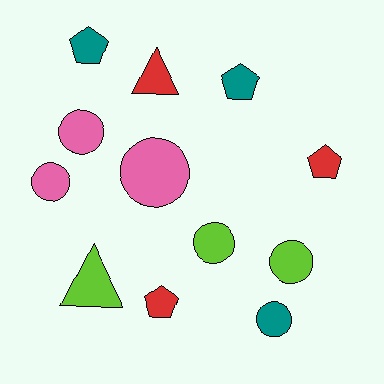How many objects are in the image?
There are 12 objects.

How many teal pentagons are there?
There are 2 teal pentagons.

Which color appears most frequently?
Pink, with 3 objects.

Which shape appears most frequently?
Circle, with 6 objects.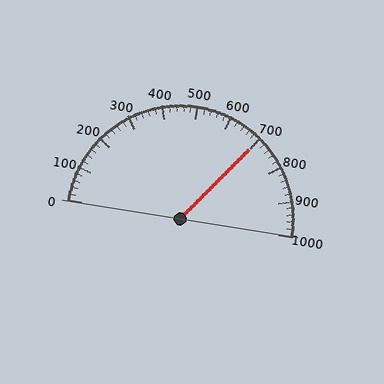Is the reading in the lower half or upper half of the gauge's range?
The reading is in the upper half of the range (0 to 1000).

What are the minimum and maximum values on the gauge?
The gauge ranges from 0 to 1000.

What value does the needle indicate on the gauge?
The needle indicates approximately 700.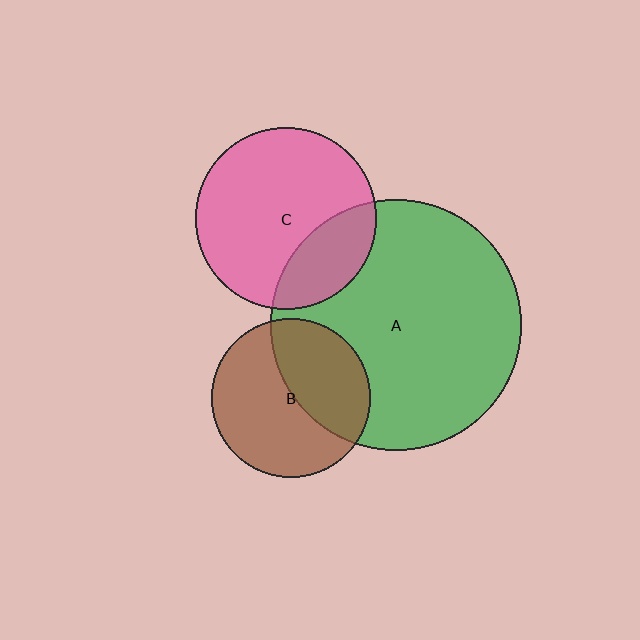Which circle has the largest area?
Circle A (green).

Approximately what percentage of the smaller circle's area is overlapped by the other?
Approximately 40%.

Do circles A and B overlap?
Yes.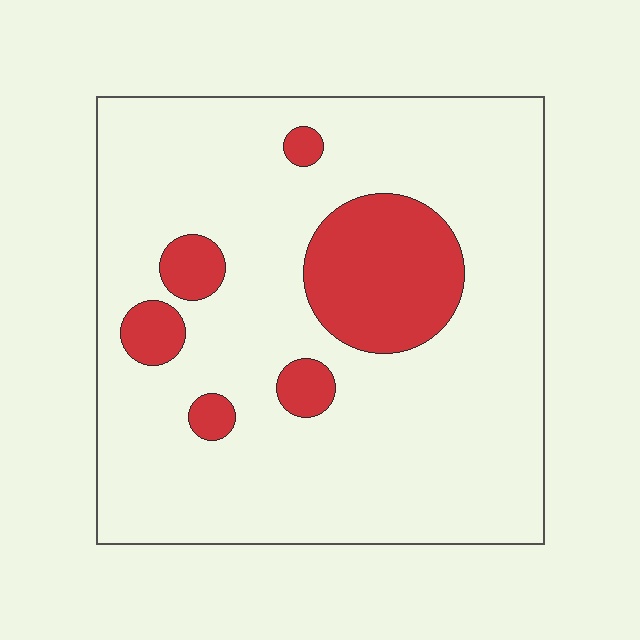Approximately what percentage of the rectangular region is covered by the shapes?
Approximately 15%.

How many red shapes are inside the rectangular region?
6.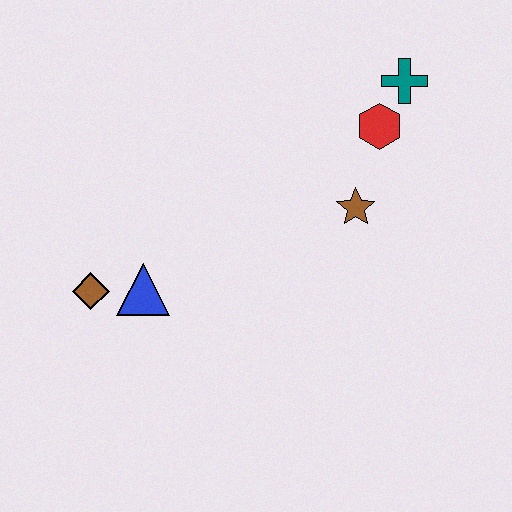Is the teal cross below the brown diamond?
No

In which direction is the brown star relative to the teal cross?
The brown star is below the teal cross.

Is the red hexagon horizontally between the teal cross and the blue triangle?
Yes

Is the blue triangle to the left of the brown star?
Yes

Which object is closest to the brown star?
The red hexagon is closest to the brown star.